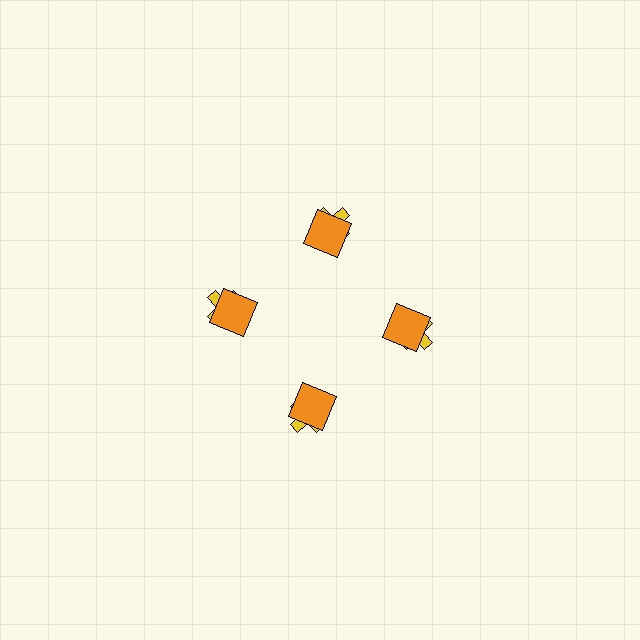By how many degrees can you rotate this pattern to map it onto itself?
The pattern maps onto itself every 90 degrees of rotation.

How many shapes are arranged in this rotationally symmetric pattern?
There are 8 shapes, arranged in 4 groups of 2.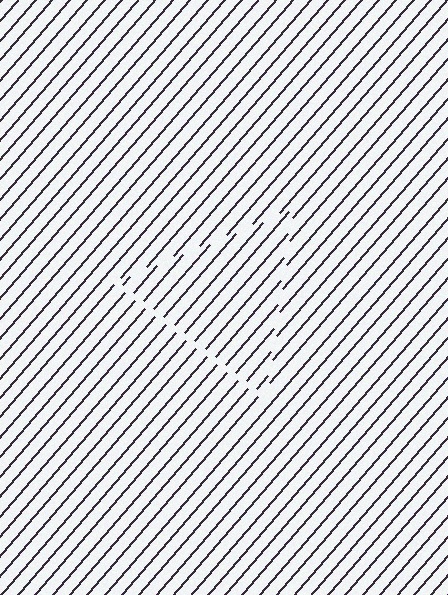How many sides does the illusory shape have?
3 sides — the line-ends trace a triangle.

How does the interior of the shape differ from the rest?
The interior of the shape contains the same grating, shifted by half a period — the contour is defined by the phase discontinuity where line-ends from the inner and outer gratings abut.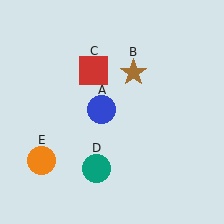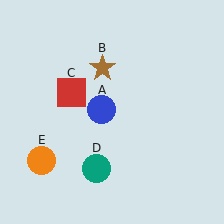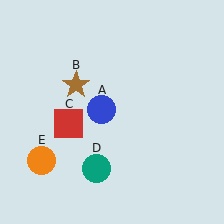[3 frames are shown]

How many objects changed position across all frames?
2 objects changed position: brown star (object B), red square (object C).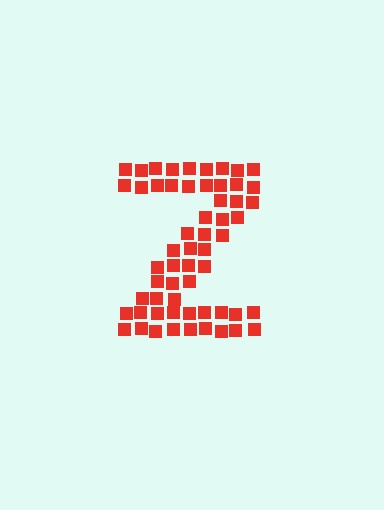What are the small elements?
The small elements are squares.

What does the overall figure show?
The overall figure shows the letter Z.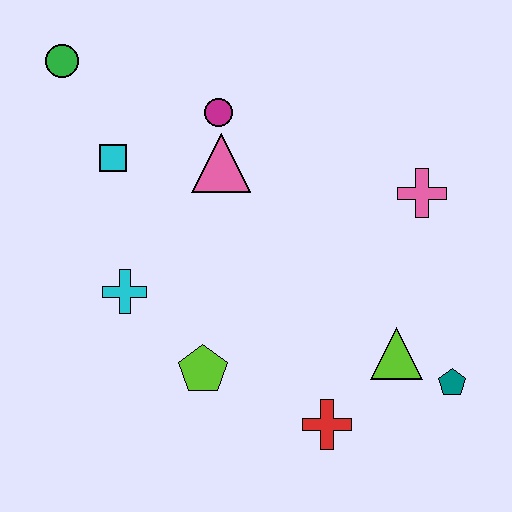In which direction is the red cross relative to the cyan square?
The red cross is below the cyan square.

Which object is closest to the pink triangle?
The magenta circle is closest to the pink triangle.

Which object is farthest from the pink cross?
The green circle is farthest from the pink cross.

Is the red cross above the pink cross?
No